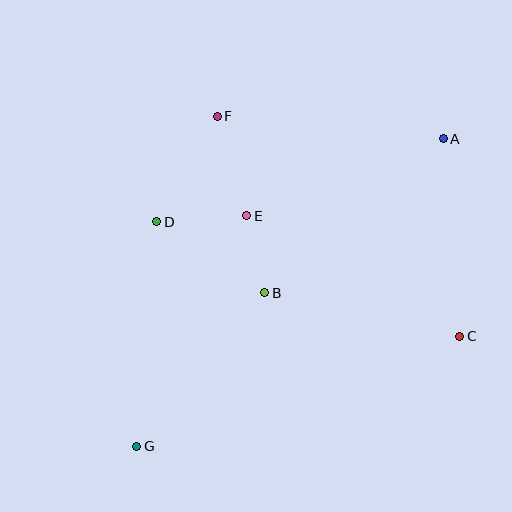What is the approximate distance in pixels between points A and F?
The distance between A and F is approximately 227 pixels.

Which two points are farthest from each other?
Points A and G are farthest from each other.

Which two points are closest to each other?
Points B and E are closest to each other.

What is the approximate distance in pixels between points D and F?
The distance between D and F is approximately 121 pixels.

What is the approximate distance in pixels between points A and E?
The distance between A and E is approximately 211 pixels.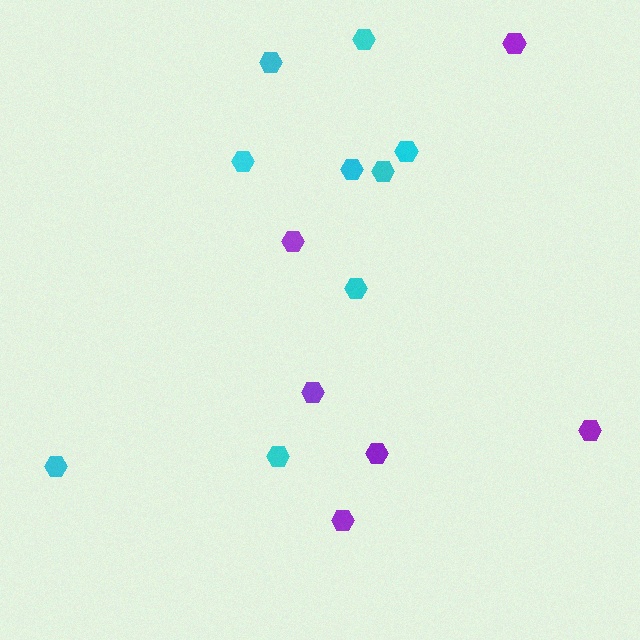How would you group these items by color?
There are 2 groups: one group of cyan hexagons (9) and one group of purple hexagons (6).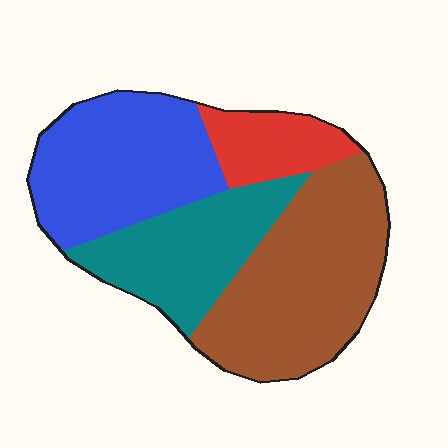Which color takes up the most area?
Brown, at roughly 35%.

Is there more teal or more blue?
Blue.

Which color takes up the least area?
Red, at roughly 10%.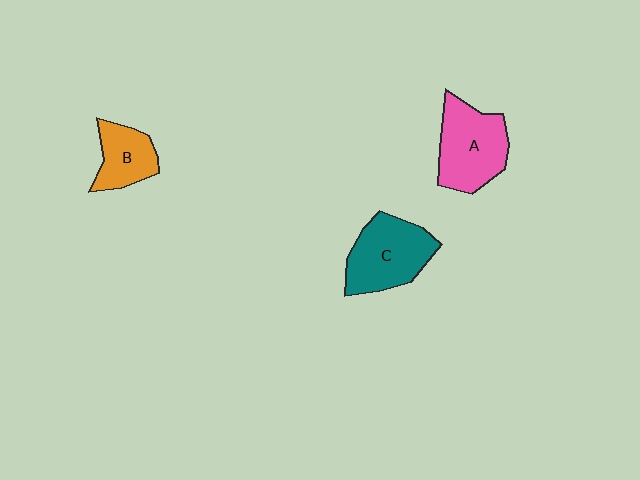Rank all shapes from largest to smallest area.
From largest to smallest: A (pink), C (teal), B (orange).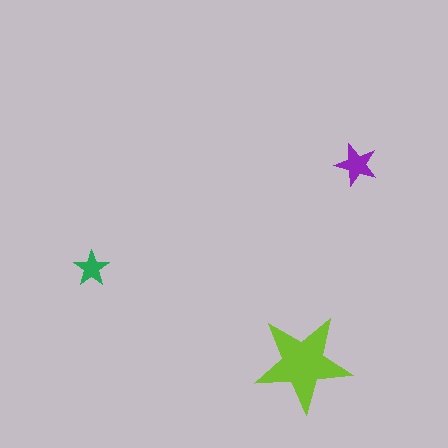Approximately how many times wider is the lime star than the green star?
About 2.5 times wider.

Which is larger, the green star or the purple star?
The purple one.